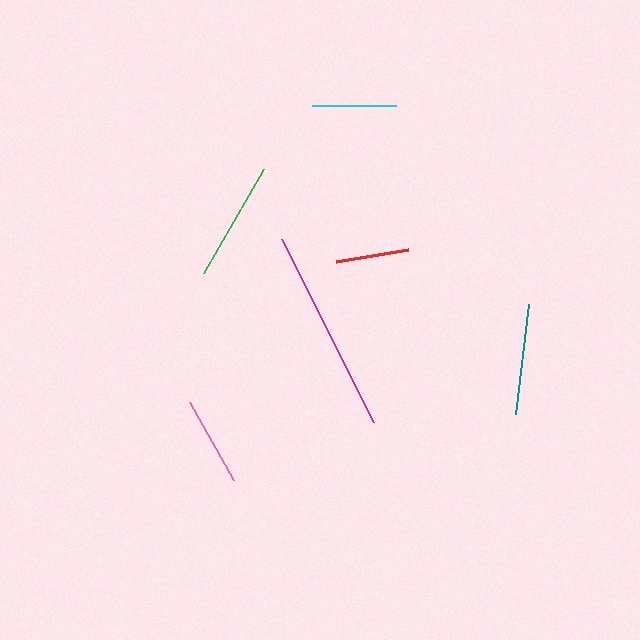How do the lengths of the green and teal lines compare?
The green and teal lines are approximately the same length.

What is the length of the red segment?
The red segment is approximately 73 pixels long.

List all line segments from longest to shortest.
From longest to shortest: magenta, green, teal, pink, cyan, red.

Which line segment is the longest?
The magenta line is the longest at approximately 205 pixels.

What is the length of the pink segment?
The pink segment is approximately 89 pixels long.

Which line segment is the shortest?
The red line is the shortest at approximately 73 pixels.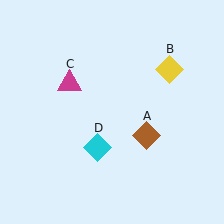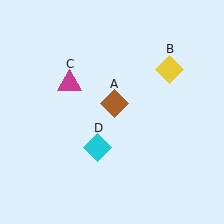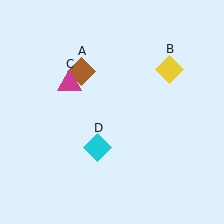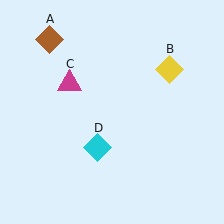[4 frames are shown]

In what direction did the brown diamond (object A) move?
The brown diamond (object A) moved up and to the left.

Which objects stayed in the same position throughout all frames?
Yellow diamond (object B) and magenta triangle (object C) and cyan diamond (object D) remained stationary.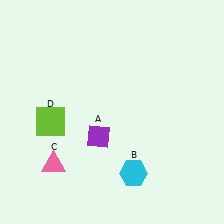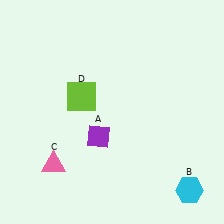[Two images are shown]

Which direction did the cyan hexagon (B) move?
The cyan hexagon (B) moved right.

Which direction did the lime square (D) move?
The lime square (D) moved right.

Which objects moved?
The objects that moved are: the cyan hexagon (B), the lime square (D).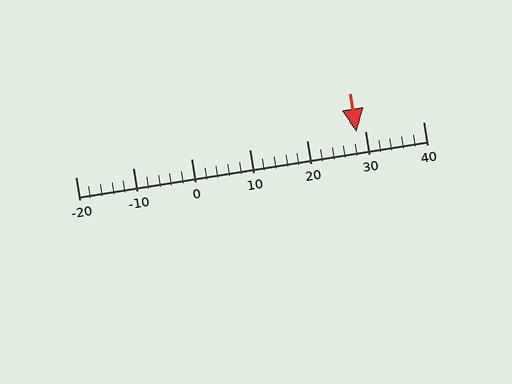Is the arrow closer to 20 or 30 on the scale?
The arrow is closer to 30.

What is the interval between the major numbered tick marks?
The major tick marks are spaced 10 units apart.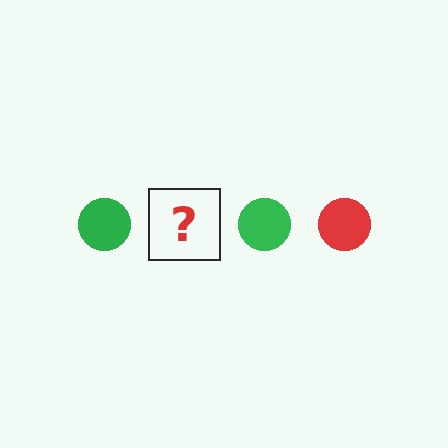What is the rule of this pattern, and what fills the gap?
The rule is that the pattern cycles through green, red circles. The gap should be filled with a red circle.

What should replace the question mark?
The question mark should be replaced with a red circle.